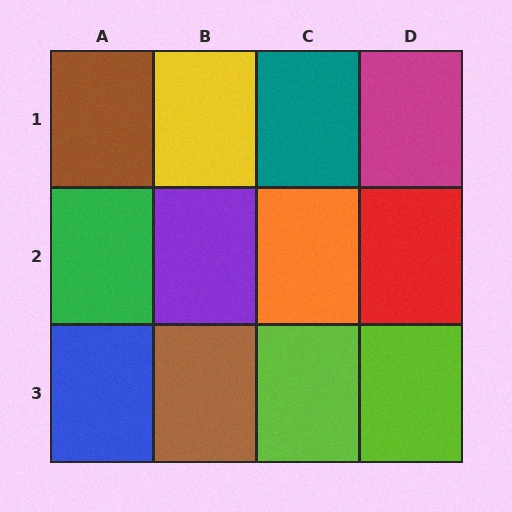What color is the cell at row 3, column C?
Lime.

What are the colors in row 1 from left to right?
Brown, yellow, teal, magenta.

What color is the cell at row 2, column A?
Green.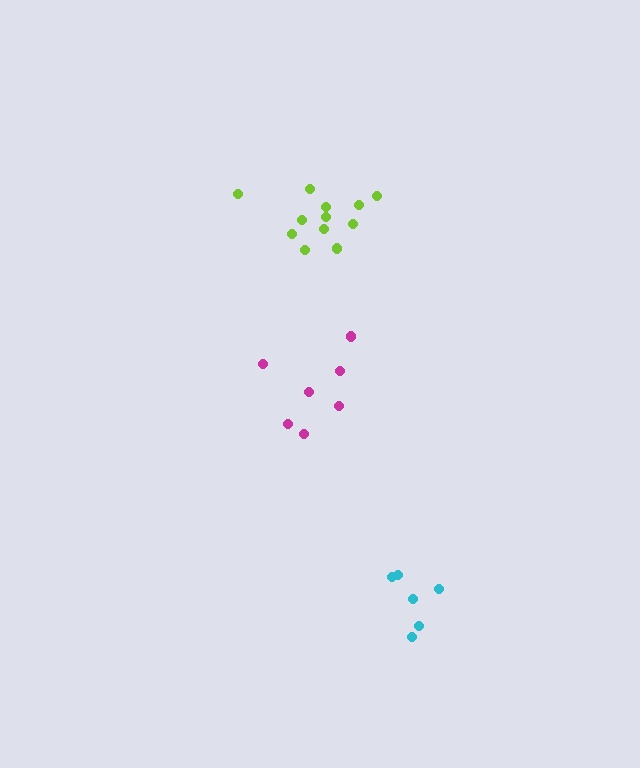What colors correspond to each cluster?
The clusters are colored: cyan, lime, magenta.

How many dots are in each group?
Group 1: 6 dots, Group 2: 12 dots, Group 3: 7 dots (25 total).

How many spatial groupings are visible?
There are 3 spatial groupings.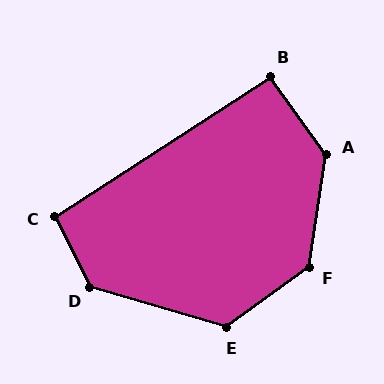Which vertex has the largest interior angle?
A, at approximately 136 degrees.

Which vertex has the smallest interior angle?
B, at approximately 93 degrees.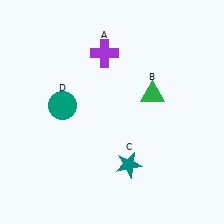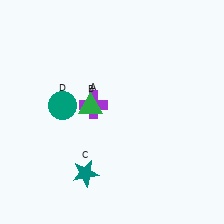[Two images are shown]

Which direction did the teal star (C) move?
The teal star (C) moved left.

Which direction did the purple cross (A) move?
The purple cross (A) moved down.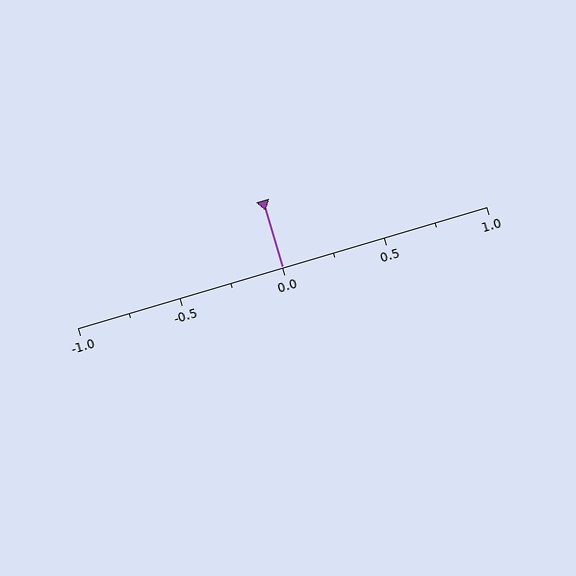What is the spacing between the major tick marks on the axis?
The major ticks are spaced 0.5 apart.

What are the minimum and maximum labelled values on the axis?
The axis runs from -1.0 to 1.0.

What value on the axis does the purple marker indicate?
The marker indicates approximately 0.